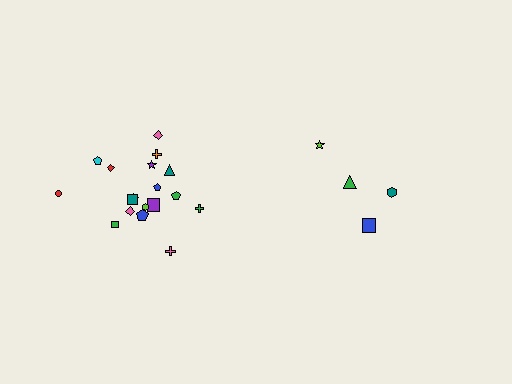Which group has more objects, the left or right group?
The left group.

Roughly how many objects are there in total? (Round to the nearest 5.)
Roughly 20 objects in total.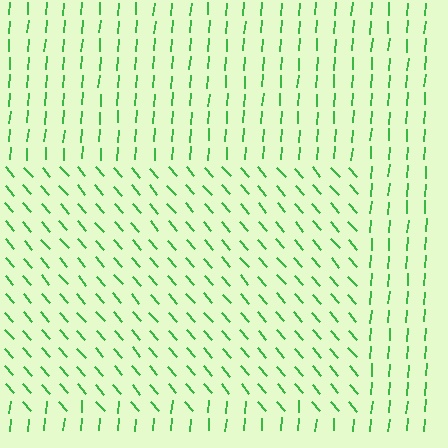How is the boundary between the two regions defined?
The boundary is defined purely by a change in line orientation (approximately 45 degrees difference). All lines are the same color and thickness.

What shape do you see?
I see a rectangle.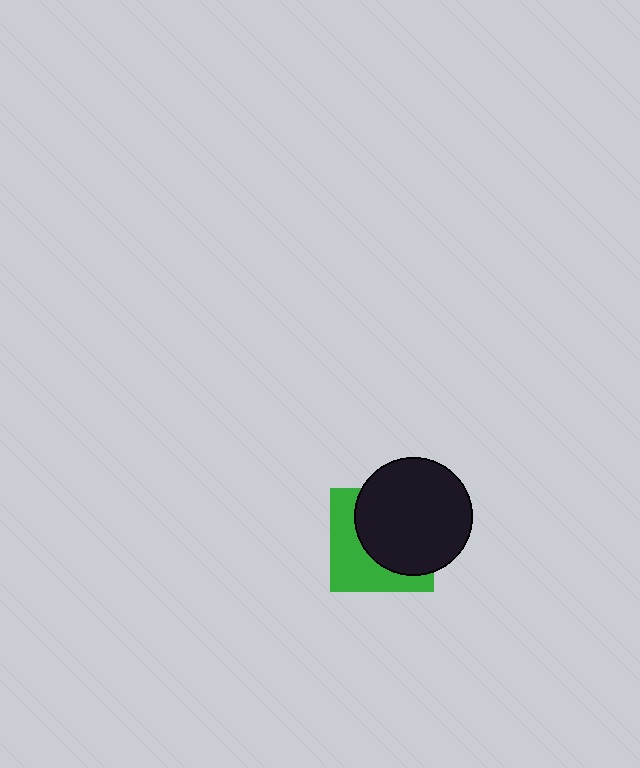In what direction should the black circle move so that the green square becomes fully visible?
The black circle should move toward the upper-right. That is the shortest direction to clear the overlap and leave the green square fully visible.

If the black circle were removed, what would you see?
You would see the complete green square.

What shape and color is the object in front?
The object in front is a black circle.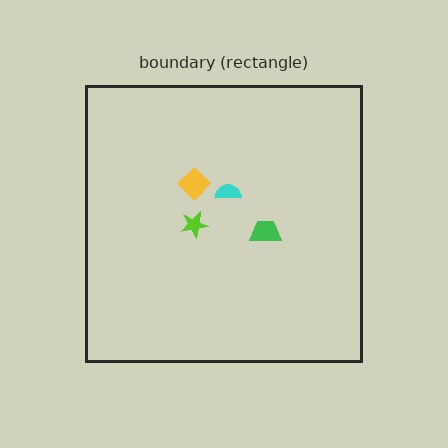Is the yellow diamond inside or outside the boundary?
Inside.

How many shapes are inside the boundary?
4 inside, 0 outside.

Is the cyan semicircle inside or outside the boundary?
Inside.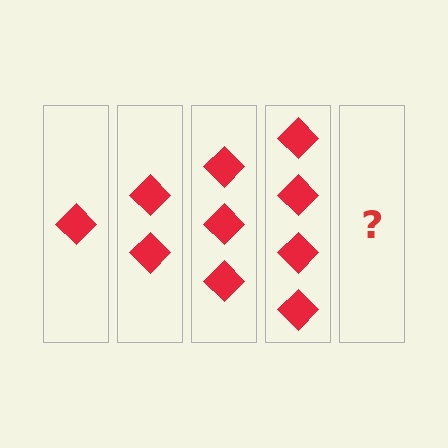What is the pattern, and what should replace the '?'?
The pattern is that each step adds one more diamond. The '?' should be 5 diamonds.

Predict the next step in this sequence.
The next step is 5 diamonds.